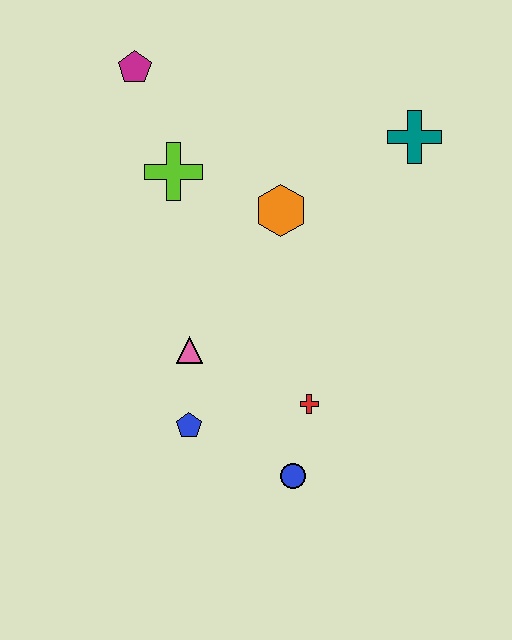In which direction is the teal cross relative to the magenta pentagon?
The teal cross is to the right of the magenta pentagon.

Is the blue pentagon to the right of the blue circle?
No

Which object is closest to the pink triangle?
The blue pentagon is closest to the pink triangle.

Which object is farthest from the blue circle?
The magenta pentagon is farthest from the blue circle.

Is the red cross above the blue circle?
Yes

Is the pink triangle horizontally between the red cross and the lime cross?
Yes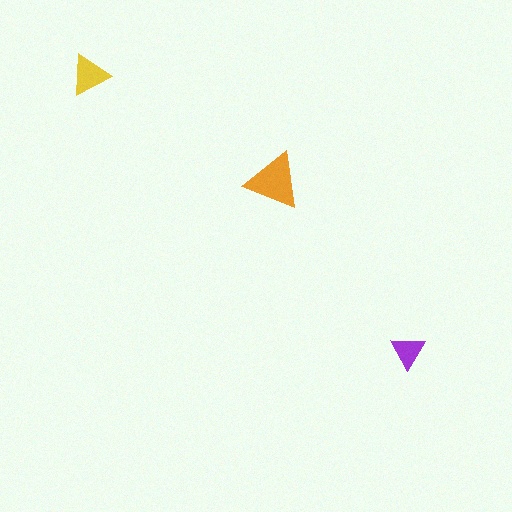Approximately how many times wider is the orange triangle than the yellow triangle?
About 1.5 times wider.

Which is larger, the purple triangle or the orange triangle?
The orange one.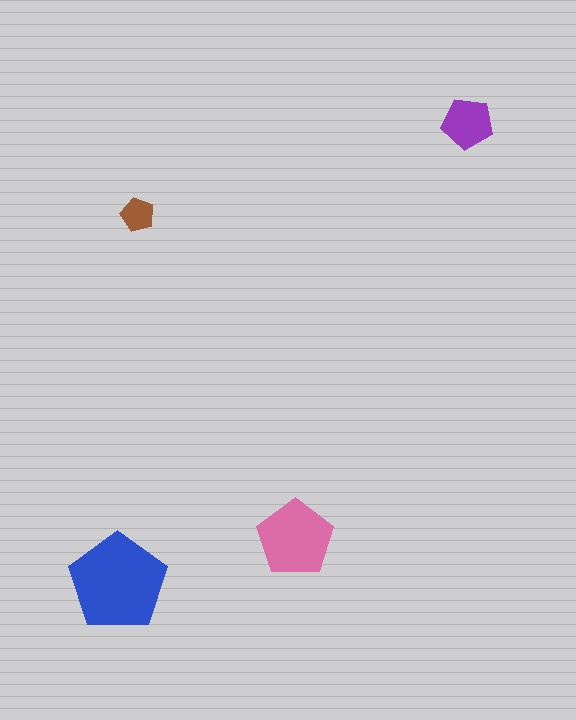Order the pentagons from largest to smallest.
the blue one, the pink one, the purple one, the brown one.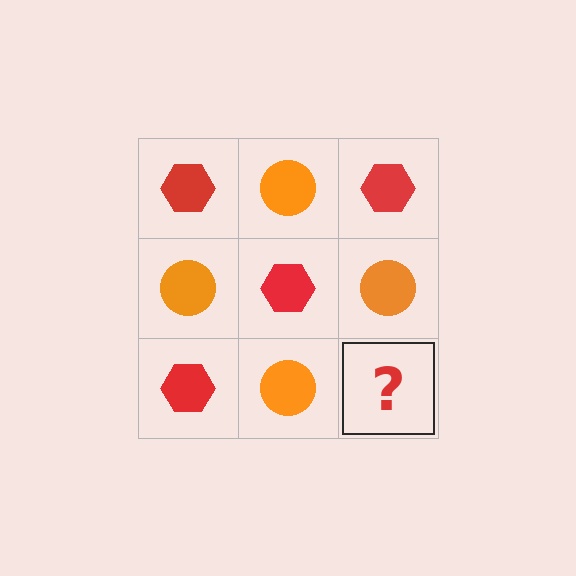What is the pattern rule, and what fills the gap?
The rule is that it alternates red hexagon and orange circle in a checkerboard pattern. The gap should be filled with a red hexagon.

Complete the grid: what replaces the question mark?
The question mark should be replaced with a red hexagon.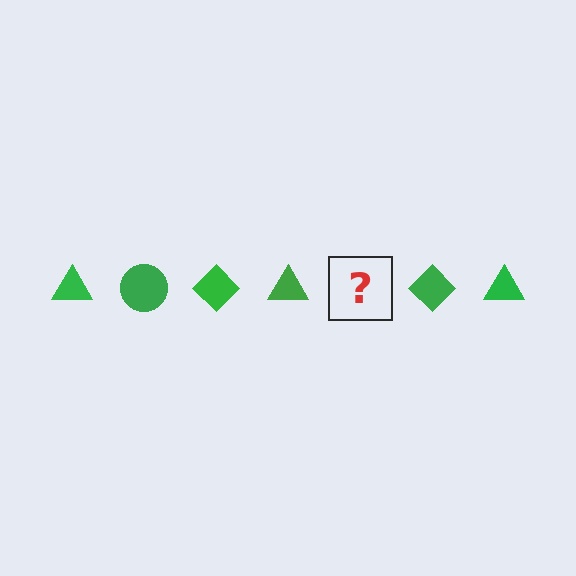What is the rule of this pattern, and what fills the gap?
The rule is that the pattern cycles through triangle, circle, diamond shapes in green. The gap should be filled with a green circle.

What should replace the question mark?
The question mark should be replaced with a green circle.